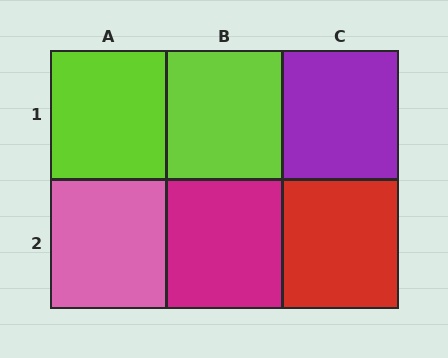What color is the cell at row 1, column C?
Purple.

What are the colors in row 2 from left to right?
Pink, magenta, red.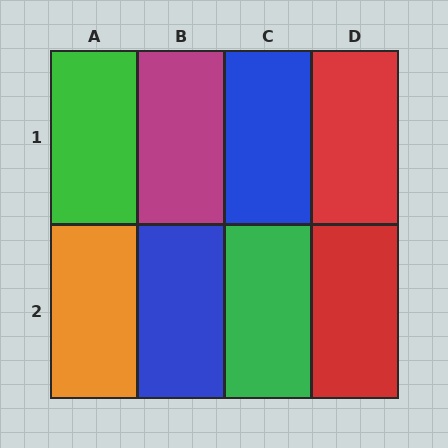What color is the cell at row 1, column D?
Red.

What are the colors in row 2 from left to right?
Orange, blue, green, red.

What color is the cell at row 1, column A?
Green.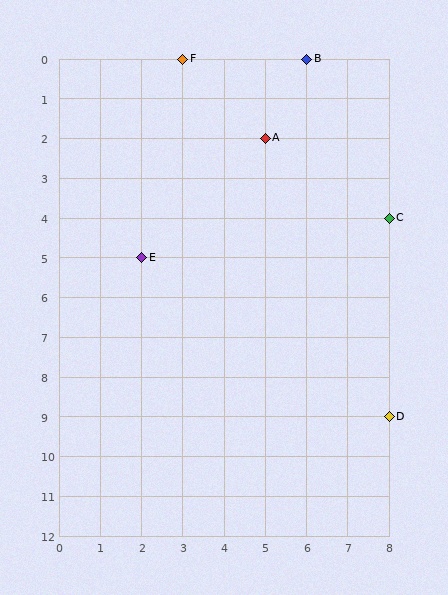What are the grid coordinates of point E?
Point E is at grid coordinates (2, 5).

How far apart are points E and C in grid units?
Points E and C are 6 columns and 1 row apart (about 6.1 grid units diagonally).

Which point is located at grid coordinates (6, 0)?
Point B is at (6, 0).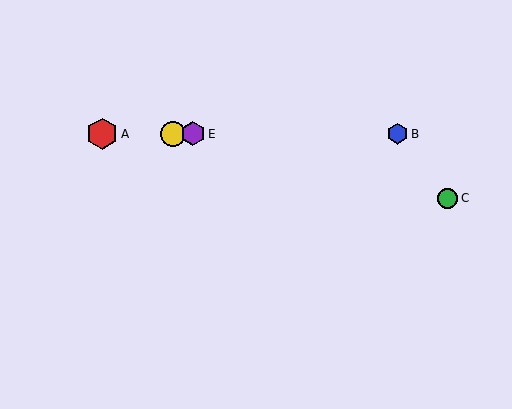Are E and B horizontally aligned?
Yes, both are at y≈134.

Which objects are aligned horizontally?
Objects A, B, D, E are aligned horizontally.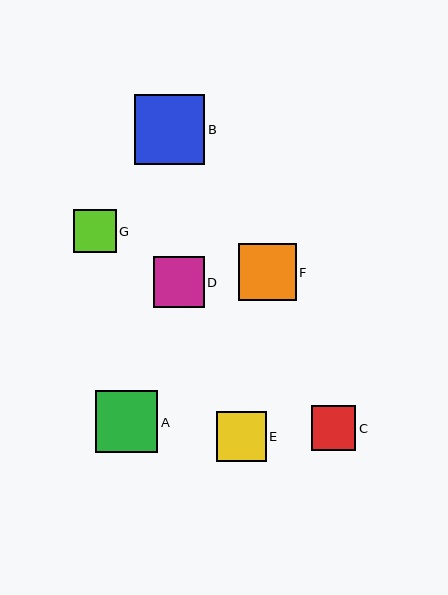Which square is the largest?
Square B is the largest with a size of approximately 70 pixels.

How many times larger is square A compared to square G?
Square A is approximately 1.5 times the size of square G.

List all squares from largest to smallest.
From largest to smallest: B, A, F, D, E, C, G.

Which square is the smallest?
Square G is the smallest with a size of approximately 43 pixels.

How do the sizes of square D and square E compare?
Square D and square E are approximately the same size.